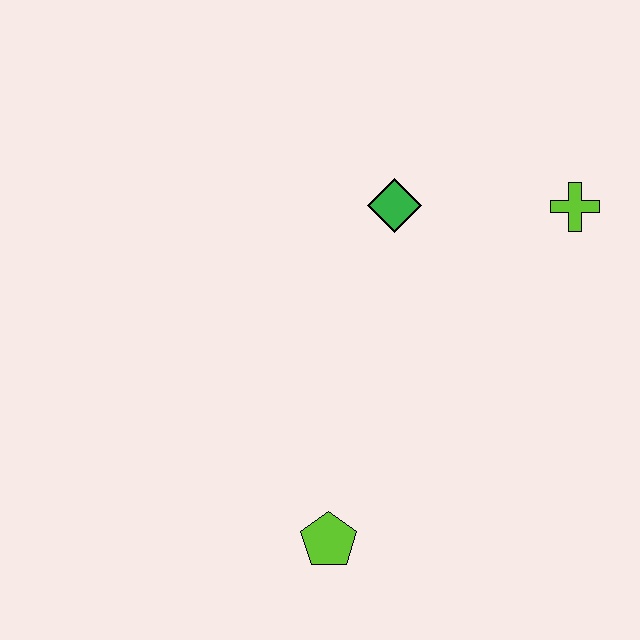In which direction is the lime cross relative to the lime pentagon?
The lime cross is above the lime pentagon.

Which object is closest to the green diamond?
The lime cross is closest to the green diamond.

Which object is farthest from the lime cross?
The lime pentagon is farthest from the lime cross.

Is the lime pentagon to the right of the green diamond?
No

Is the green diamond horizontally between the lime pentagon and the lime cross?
Yes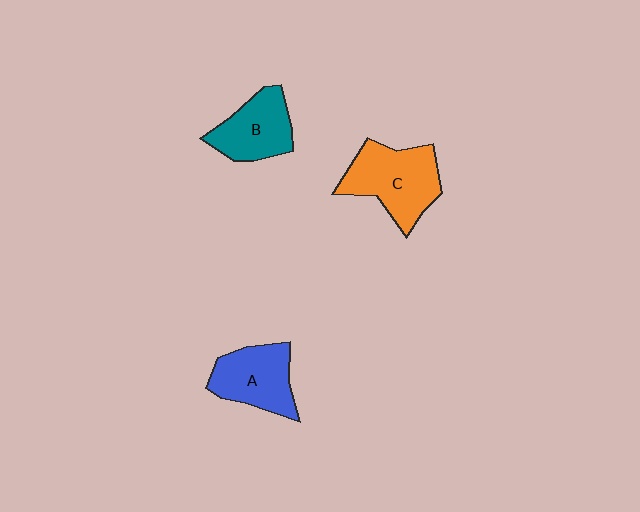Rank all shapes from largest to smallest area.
From largest to smallest: C (orange), A (blue), B (teal).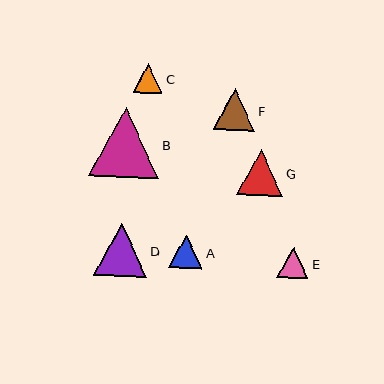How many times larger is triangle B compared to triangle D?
Triangle B is approximately 1.3 times the size of triangle D.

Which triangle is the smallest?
Triangle C is the smallest with a size of approximately 29 pixels.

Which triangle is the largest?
Triangle B is the largest with a size of approximately 70 pixels.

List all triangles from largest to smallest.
From largest to smallest: B, D, G, F, A, E, C.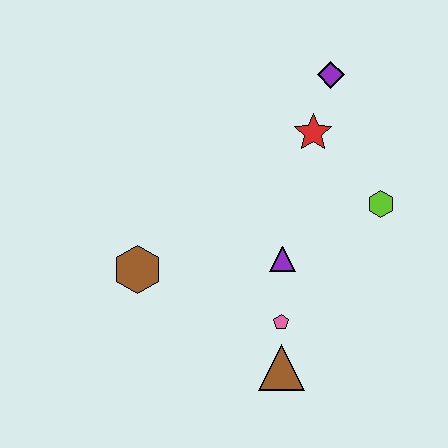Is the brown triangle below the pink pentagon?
Yes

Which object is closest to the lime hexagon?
The red star is closest to the lime hexagon.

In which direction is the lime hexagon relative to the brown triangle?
The lime hexagon is above the brown triangle.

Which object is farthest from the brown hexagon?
The purple diamond is farthest from the brown hexagon.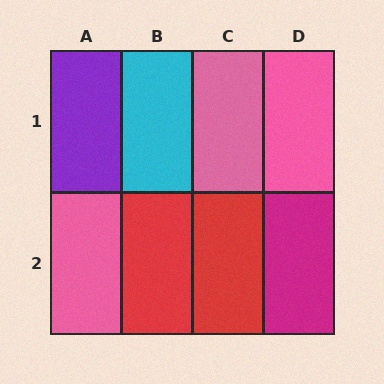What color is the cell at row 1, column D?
Pink.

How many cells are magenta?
1 cell is magenta.